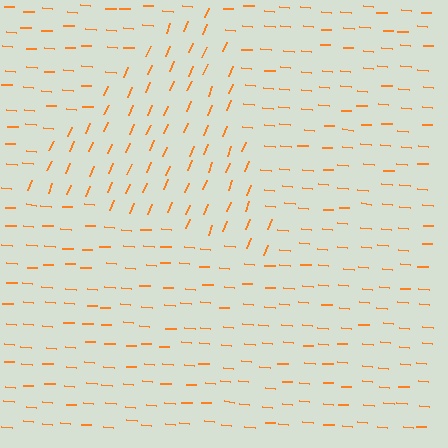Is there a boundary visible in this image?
Yes, there is a texture boundary formed by a change in line orientation.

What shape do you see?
I see a triangle.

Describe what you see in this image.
The image is filled with small orange line segments. A triangle region in the image has lines oriented differently from the surrounding lines, creating a visible texture boundary.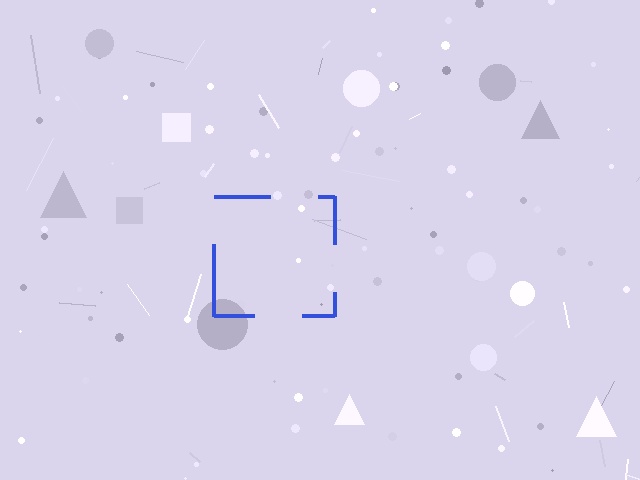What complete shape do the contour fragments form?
The contour fragments form a square.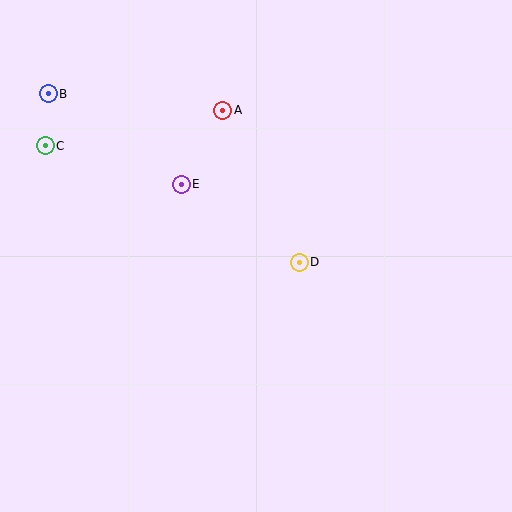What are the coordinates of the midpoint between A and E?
The midpoint between A and E is at (202, 147).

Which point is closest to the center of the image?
Point D at (299, 262) is closest to the center.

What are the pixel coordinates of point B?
Point B is at (48, 94).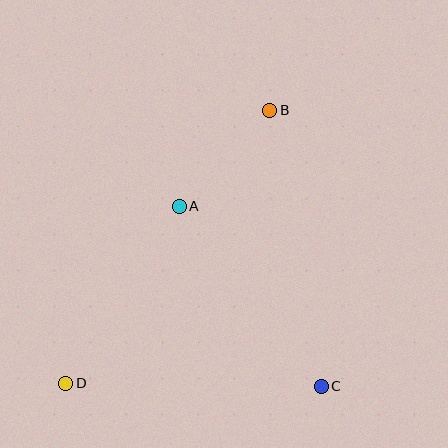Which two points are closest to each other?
Points A and B are closest to each other.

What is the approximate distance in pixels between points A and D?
The distance between A and D is approximately 210 pixels.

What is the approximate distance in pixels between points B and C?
The distance between B and C is approximately 281 pixels.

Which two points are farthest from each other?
Points B and D are farthest from each other.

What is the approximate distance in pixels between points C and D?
The distance between C and D is approximately 255 pixels.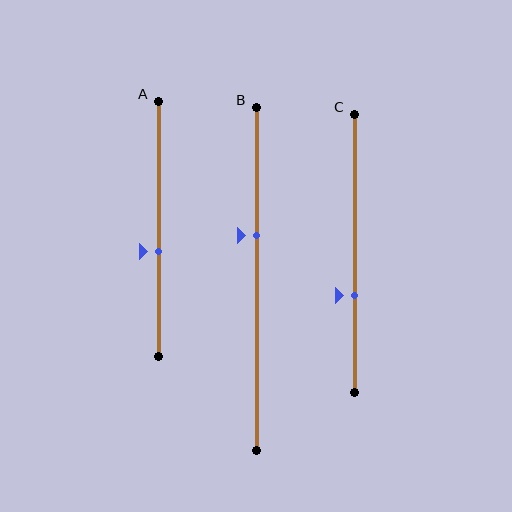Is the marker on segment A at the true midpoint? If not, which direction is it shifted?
No, the marker on segment A is shifted downward by about 9% of the segment length.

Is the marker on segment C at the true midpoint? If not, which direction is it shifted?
No, the marker on segment C is shifted downward by about 15% of the segment length.